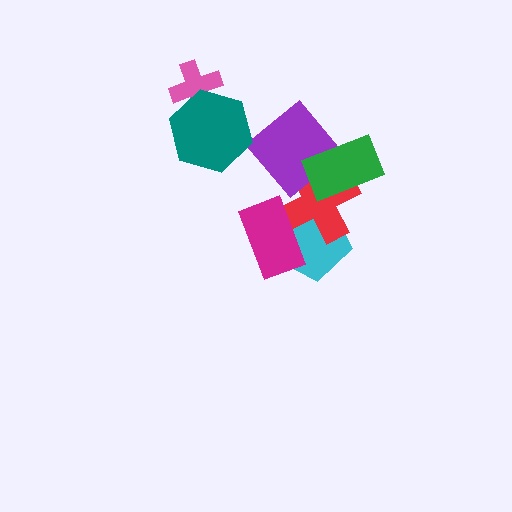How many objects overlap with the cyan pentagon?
2 objects overlap with the cyan pentagon.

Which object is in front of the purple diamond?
The green rectangle is in front of the purple diamond.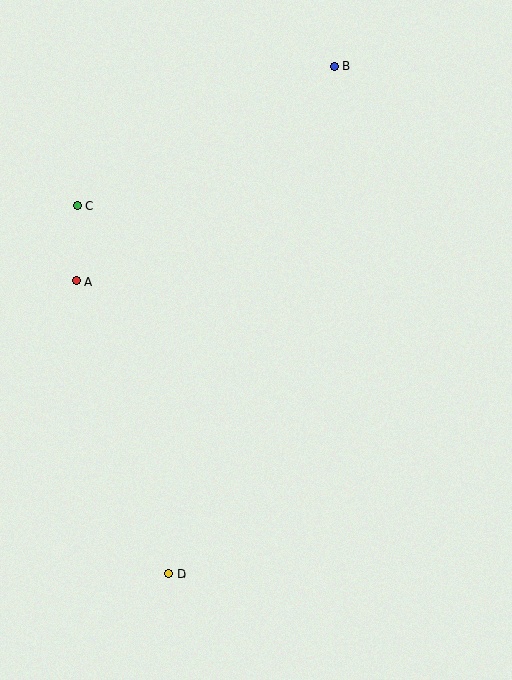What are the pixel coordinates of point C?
Point C is at (77, 205).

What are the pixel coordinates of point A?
Point A is at (76, 281).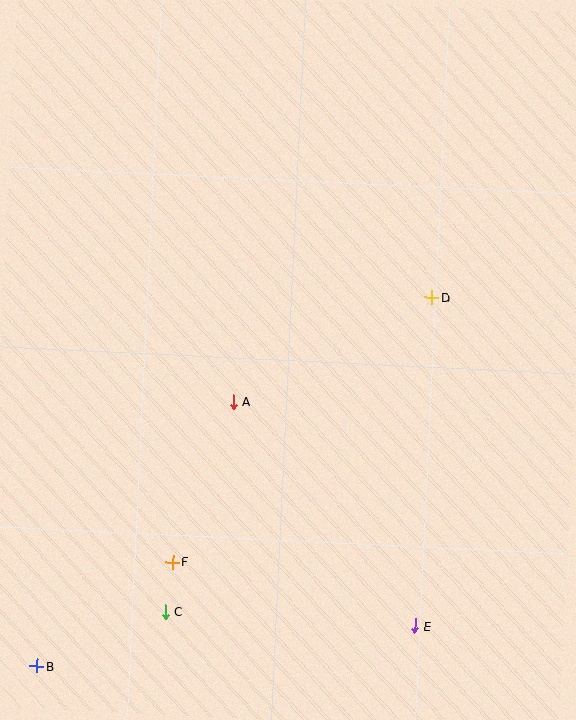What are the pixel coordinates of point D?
Point D is at (432, 297).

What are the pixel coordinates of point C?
Point C is at (165, 612).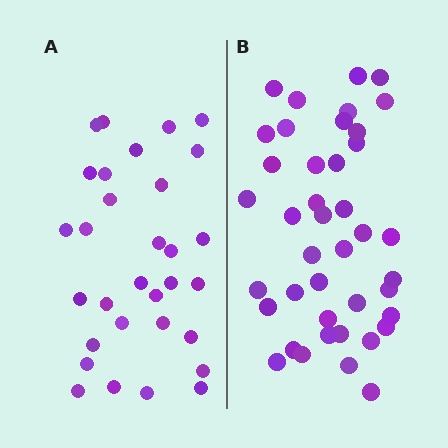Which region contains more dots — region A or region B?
Region B (the right region) has more dots.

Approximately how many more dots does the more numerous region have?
Region B has roughly 10 or so more dots than region A.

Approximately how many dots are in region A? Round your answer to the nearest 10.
About 30 dots. (The exact count is 31, which rounds to 30.)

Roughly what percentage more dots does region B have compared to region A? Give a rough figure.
About 30% more.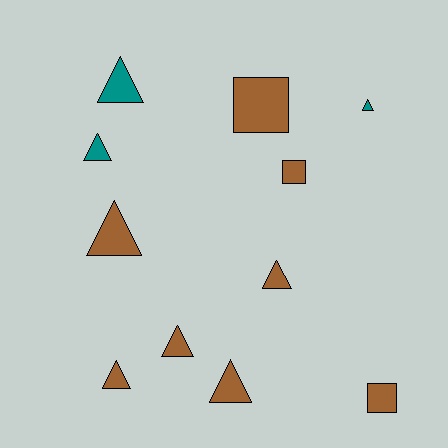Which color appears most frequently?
Brown, with 8 objects.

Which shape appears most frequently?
Triangle, with 8 objects.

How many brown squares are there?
There are 3 brown squares.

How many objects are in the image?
There are 11 objects.